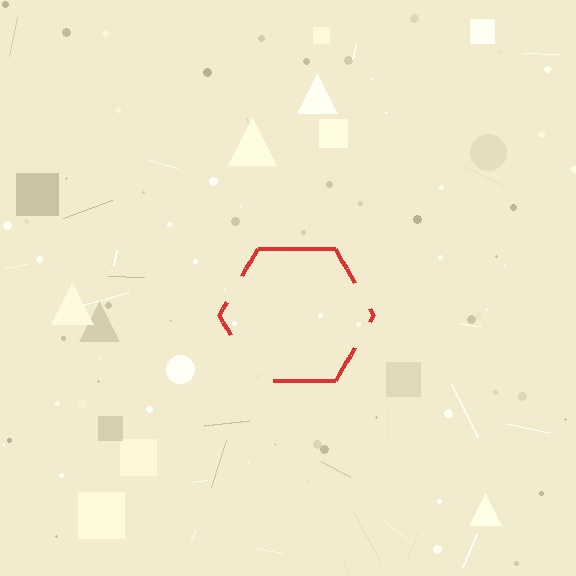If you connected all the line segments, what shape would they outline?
They would outline a hexagon.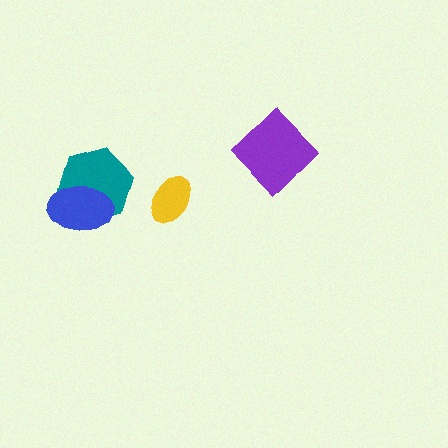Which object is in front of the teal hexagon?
The blue ellipse is in front of the teal hexagon.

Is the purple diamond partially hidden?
No, no other shape covers it.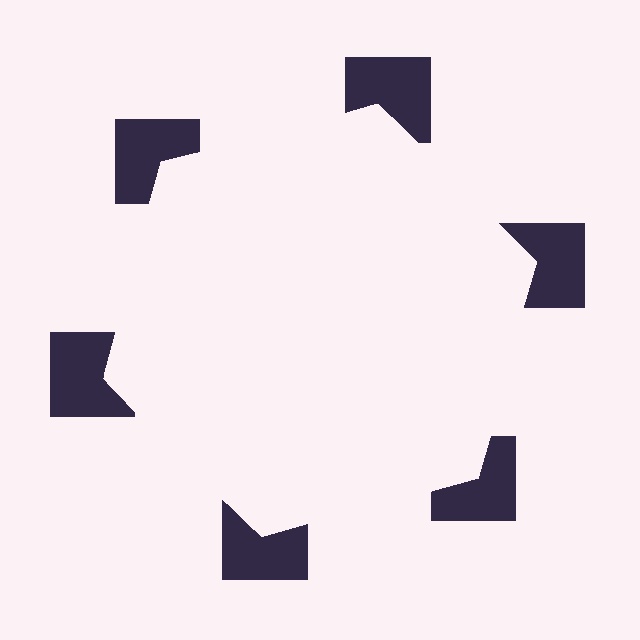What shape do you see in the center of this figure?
An illusory hexagon — its edges are inferred from the aligned wedge cuts in the notched squares, not physically drawn.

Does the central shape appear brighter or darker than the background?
It typically appears slightly brighter than the background, even though no actual brightness change is drawn.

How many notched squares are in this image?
There are 6 — one at each vertex of the illusory hexagon.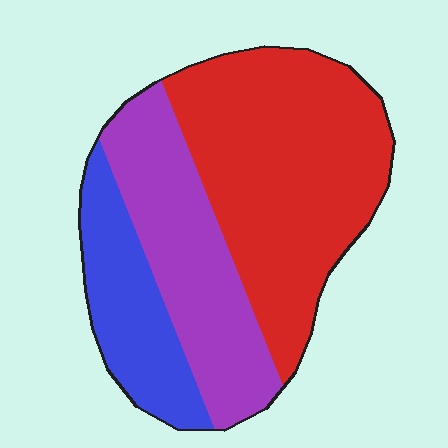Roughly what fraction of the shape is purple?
Purple covers around 30% of the shape.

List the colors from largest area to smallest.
From largest to smallest: red, purple, blue.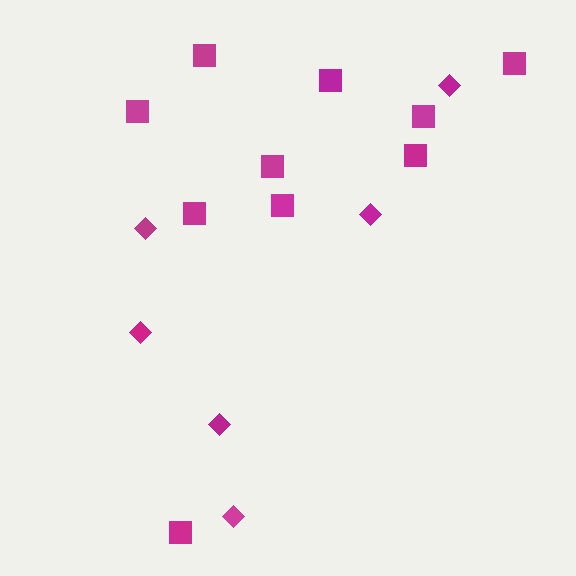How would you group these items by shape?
There are 2 groups: one group of squares (10) and one group of diamonds (6).